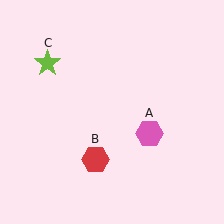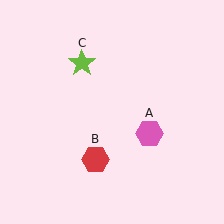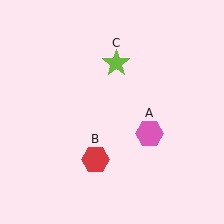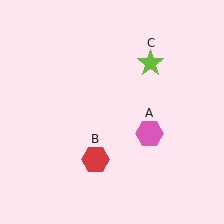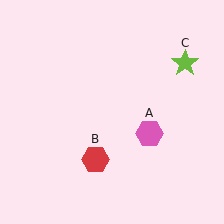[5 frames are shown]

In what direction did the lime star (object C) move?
The lime star (object C) moved right.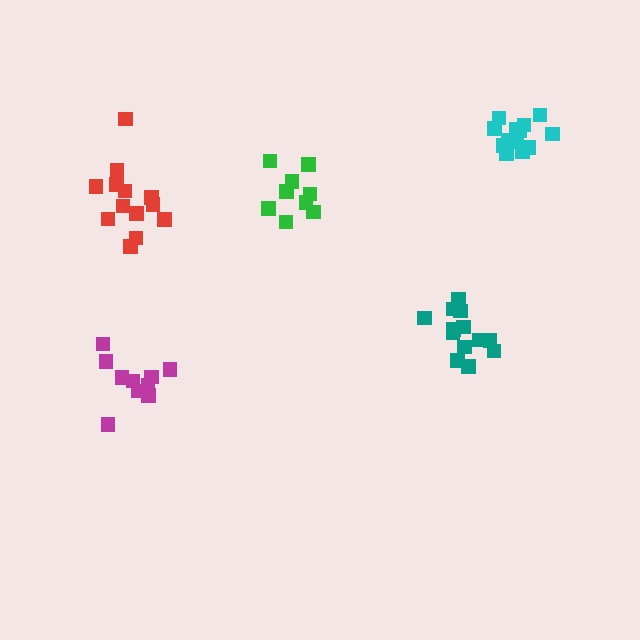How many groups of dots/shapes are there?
There are 5 groups.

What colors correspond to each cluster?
The clusters are colored: magenta, cyan, green, teal, red.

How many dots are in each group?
Group 1: 10 dots, Group 2: 13 dots, Group 3: 9 dots, Group 4: 13 dots, Group 5: 13 dots (58 total).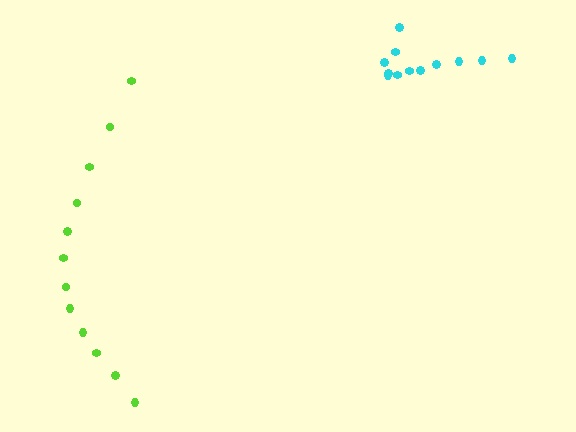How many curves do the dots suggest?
There are 2 distinct paths.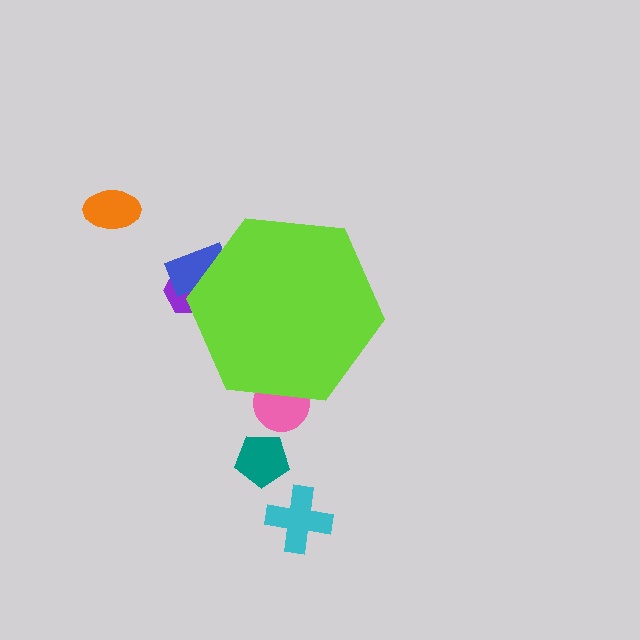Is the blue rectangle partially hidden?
Yes, the blue rectangle is partially hidden behind the lime hexagon.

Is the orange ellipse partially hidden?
No, the orange ellipse is fully visible.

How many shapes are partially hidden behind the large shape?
3 shapes are partially hidden.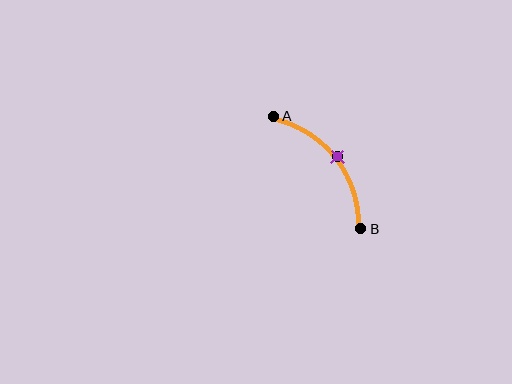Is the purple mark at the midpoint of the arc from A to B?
Yes. The purple mark lies on the arc at equal arc-length from both A and B — it is the arc midpoint.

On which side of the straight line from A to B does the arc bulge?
The arc bulges above and to the right of the straight line connecting A and B.